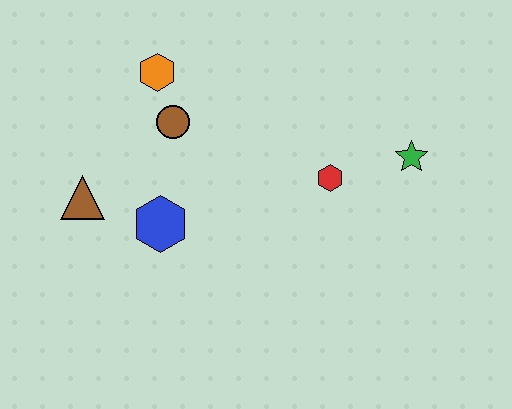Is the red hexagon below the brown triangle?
No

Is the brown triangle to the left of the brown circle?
Yes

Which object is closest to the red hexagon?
The green star is closest to the red hexagon.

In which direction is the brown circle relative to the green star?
The brown circle is to the left of the green star.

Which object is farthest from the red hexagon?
The brown triangle is farthest from the red hexagon.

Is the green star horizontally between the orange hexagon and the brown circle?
No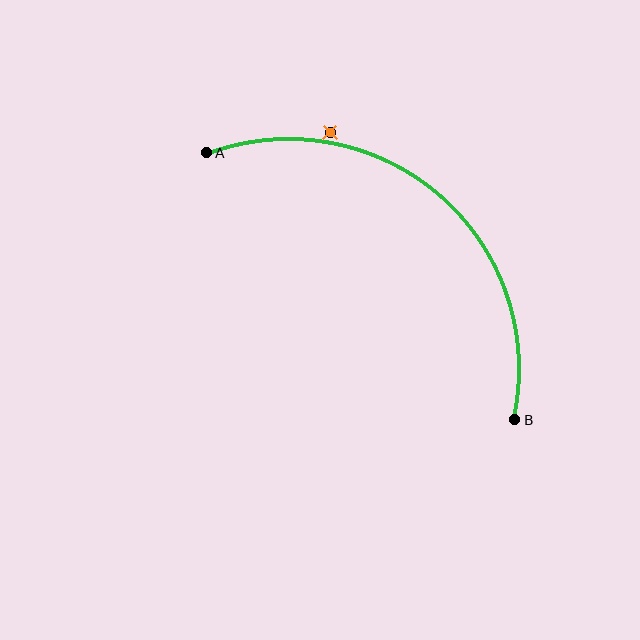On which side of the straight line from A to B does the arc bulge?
The arc bulges above and to the right of the straight line connecting A and B.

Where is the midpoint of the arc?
The arc midpoint is the point on the curve farthest from the straight line joining A and B. It sits above and to the right of that line.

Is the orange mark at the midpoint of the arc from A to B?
No — the orange mark does not lie on the arc at all. It sits slightly outside the curve.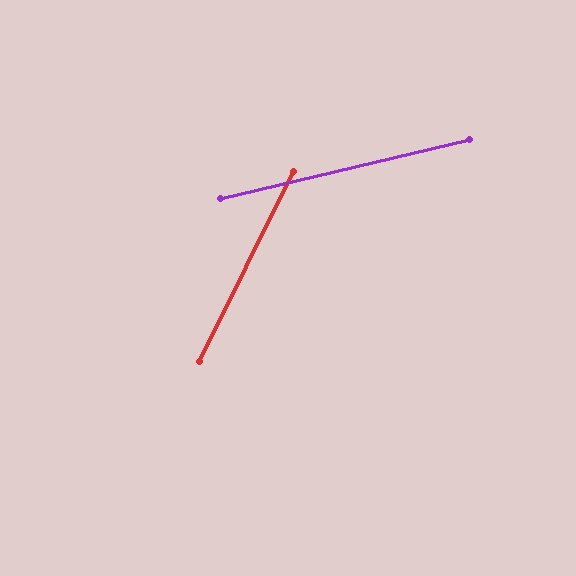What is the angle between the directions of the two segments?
Approximately 50 degrees.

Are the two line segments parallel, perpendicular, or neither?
Neither parallel nor perpendicular — they differ by about 50°.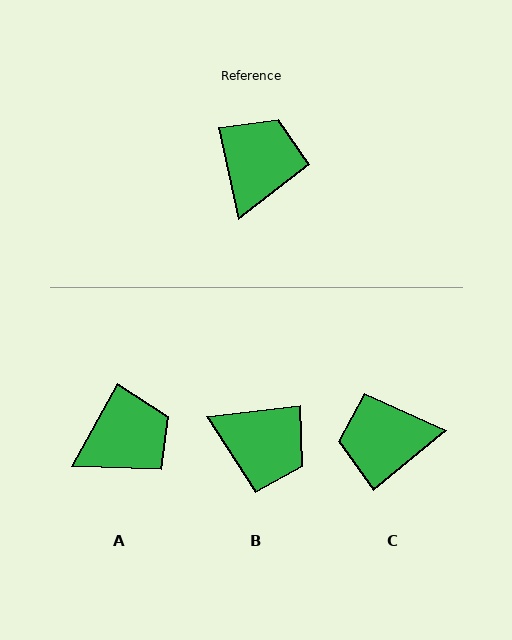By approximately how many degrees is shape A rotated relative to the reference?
Approximately 41 degrees clockwise.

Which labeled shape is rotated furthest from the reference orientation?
C, about 117 degrees away.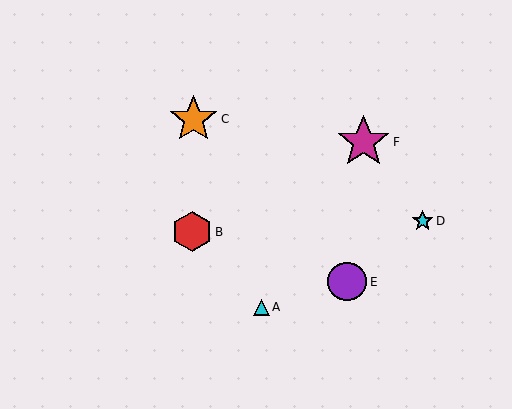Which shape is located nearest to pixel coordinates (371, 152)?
The magenta star (labeled F) at (364, 142) is nearest to that location.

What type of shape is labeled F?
Shape F is a magenta star.